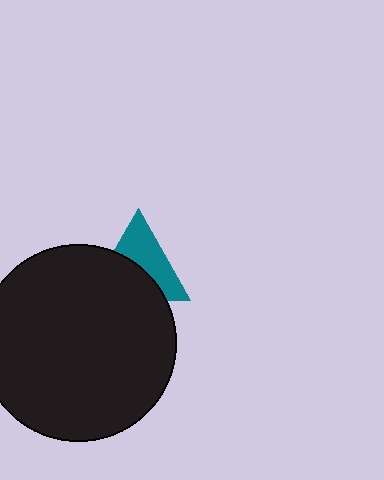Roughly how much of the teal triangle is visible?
About half of it is visible (roughly 51%).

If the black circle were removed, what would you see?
You would see the complete teal triangle.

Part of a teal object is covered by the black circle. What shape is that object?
It is a triangle.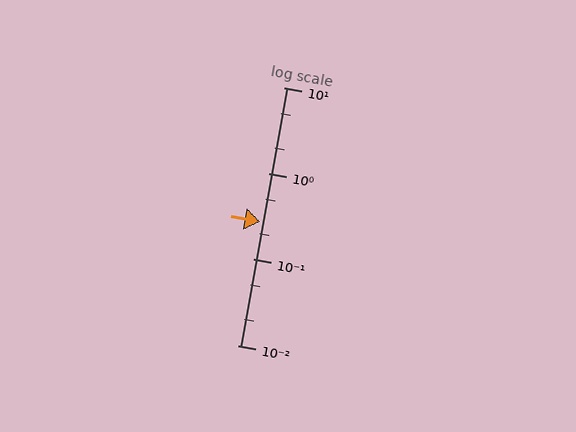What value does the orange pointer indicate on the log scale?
The pointer indicates approximately 0.27.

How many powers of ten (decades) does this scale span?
The scale spans 3 decades, from 0.01 to 10.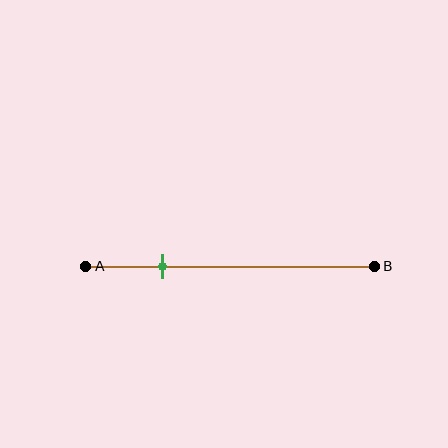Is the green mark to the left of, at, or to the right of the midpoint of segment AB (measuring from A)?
The green mark is to the left of the midpoint of segment AB.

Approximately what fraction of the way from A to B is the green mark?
The green mark is approximately 25% of the way from A to B.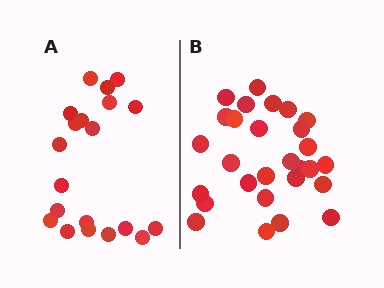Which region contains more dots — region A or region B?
Region B (the right region) has more dots.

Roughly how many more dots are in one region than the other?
Region B has roughly 8 or so more dots than region A.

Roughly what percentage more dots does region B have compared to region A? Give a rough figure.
About 40% more.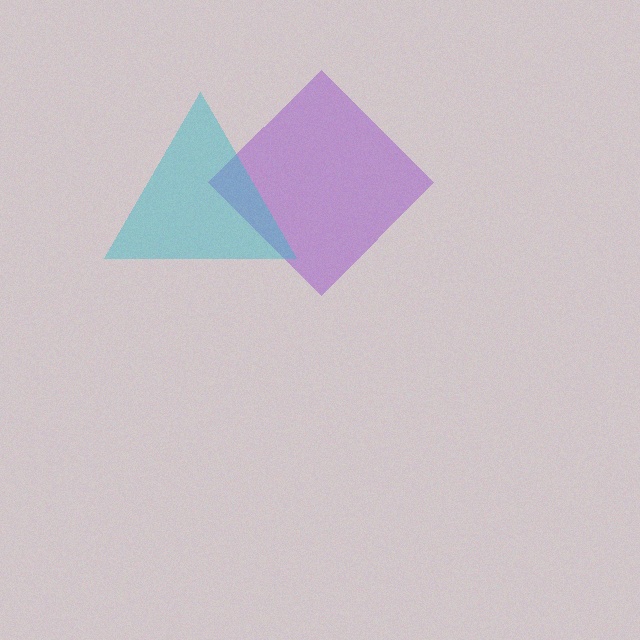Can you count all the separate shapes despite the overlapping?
Yes, there are 2 separate shapes.